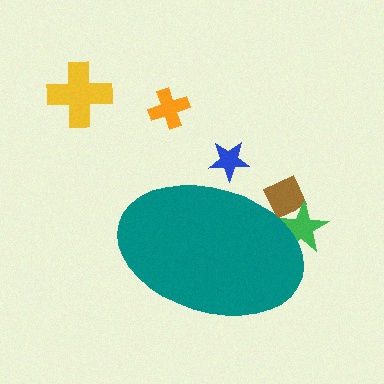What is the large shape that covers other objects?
A teal ellipse.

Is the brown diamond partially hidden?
Yes, the brown diamond is partially hidden behind the teal ellipse.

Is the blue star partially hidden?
Yes, the blue star is partially hidden behind the teal ellipse.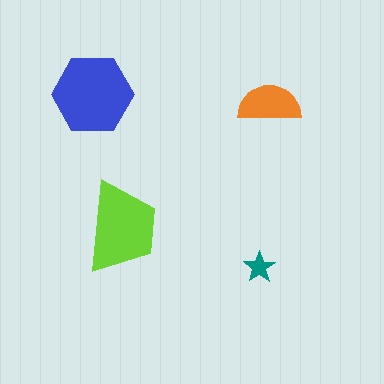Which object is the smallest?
The teal star.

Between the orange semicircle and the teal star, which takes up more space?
The orange semicircle.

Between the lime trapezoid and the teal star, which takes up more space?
The lime trapezoid.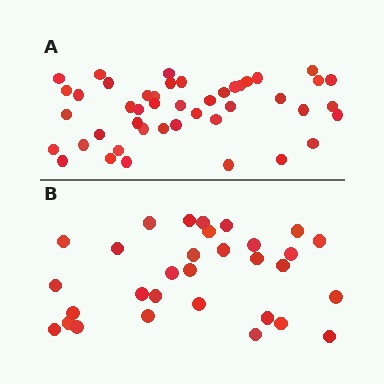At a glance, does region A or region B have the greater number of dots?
Region A (the top region) has more dots.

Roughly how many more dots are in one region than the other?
Region A has approximately 15 more dots than region B.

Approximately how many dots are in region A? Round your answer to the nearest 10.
About 40 dots. (The exact count is 45, which rounds to 40.)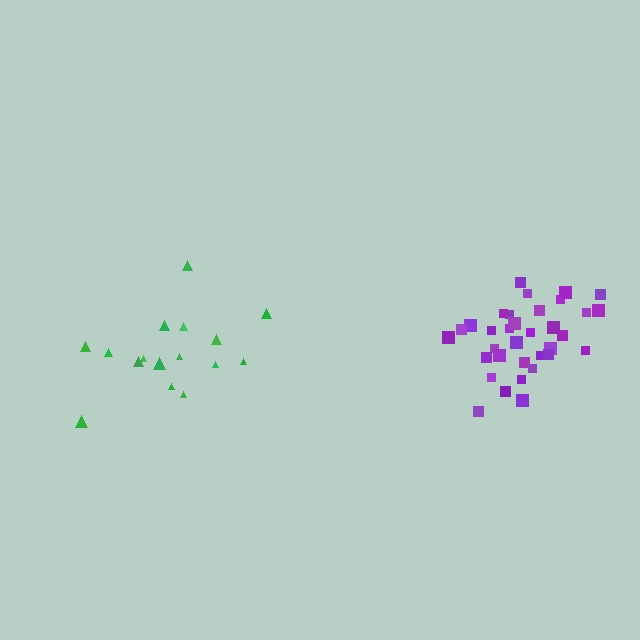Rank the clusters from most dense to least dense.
purple, green.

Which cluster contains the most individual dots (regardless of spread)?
Purple (34).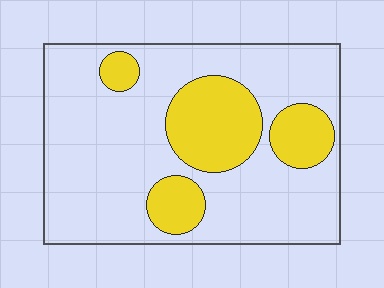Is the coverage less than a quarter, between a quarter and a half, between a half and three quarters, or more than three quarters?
Between a quarter and a half.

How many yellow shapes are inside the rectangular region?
4.